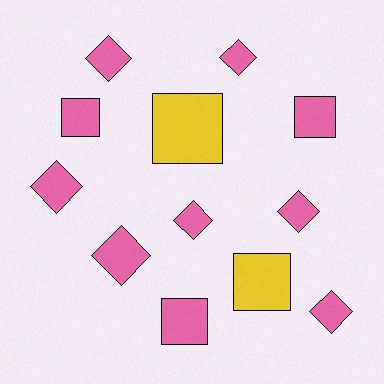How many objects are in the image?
There are 12 objects.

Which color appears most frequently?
Pink, with 10 objects.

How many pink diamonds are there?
There are 7 pink diamonds.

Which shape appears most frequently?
Diamond, with 7 objects.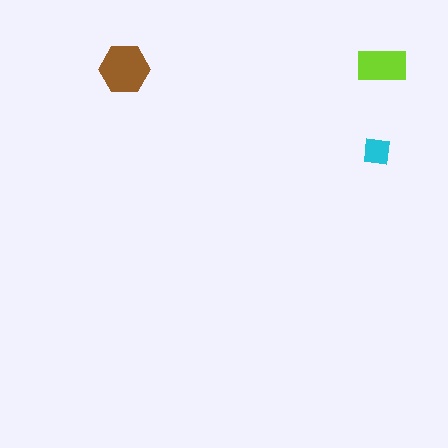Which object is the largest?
The brown hexagon.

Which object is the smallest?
The cyan square.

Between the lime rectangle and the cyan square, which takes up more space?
The lime rectangle.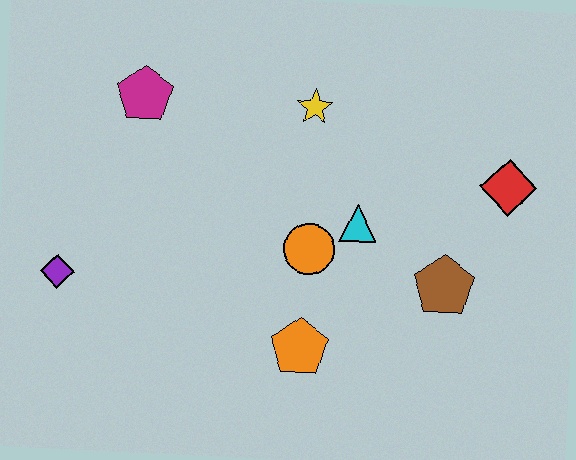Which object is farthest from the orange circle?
The purple diamond is farthest from the orange circle.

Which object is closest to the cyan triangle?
The orange circle is closest to the cyan triangle.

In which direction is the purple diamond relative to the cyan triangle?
The purple diamond is to the left of the cyan triangle.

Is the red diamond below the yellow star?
Yes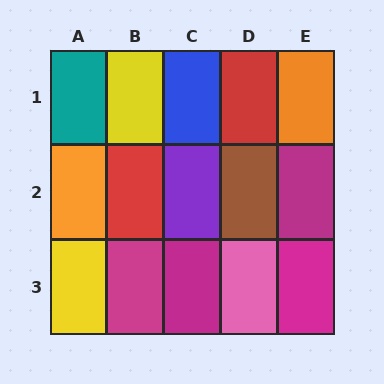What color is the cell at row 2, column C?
Purple.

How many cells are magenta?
4 cells are magenta.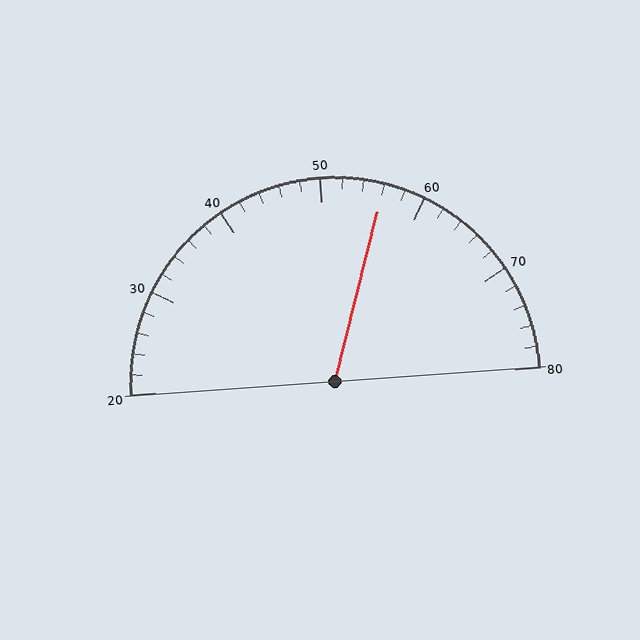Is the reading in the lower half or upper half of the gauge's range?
The reading is in the upper half of the range (20 to 80).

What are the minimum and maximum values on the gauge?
The gauge ranges from 20 to 80.